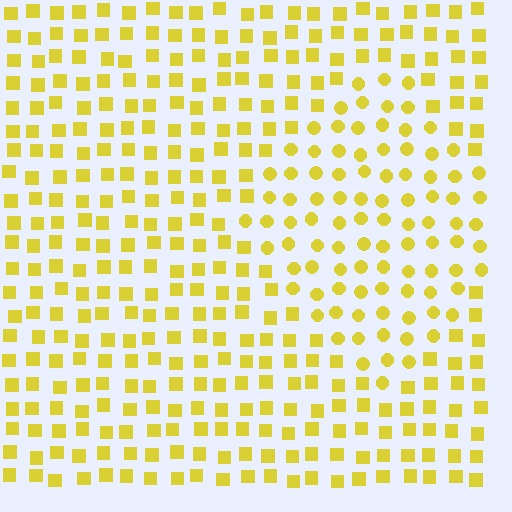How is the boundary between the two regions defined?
The boundary is defined by a change in element shape: circles inside vs. squares outside. All elements share the same color and spacing.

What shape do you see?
I see a diamond.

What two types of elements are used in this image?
The image uses circles inside the diamond region and squares outside it.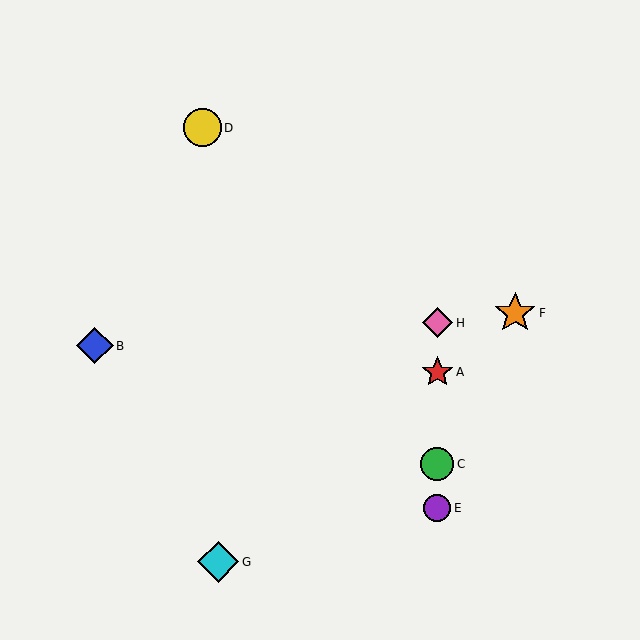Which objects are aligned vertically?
Objects A, C, E, H are aligned vertically.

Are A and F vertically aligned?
No, A is at x≈437 and F is at x≈515.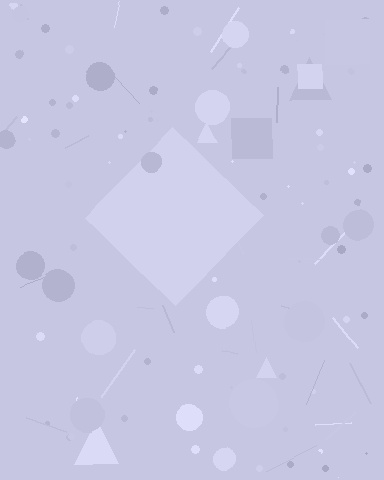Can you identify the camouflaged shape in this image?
The camouflaged shape is a diamond.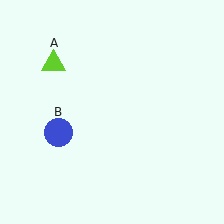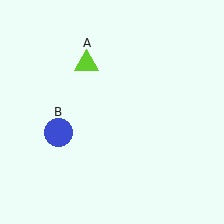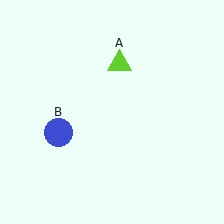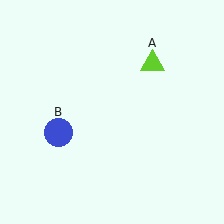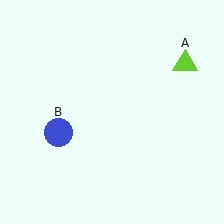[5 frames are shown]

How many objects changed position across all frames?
1 object changed position: lime triangle (object A).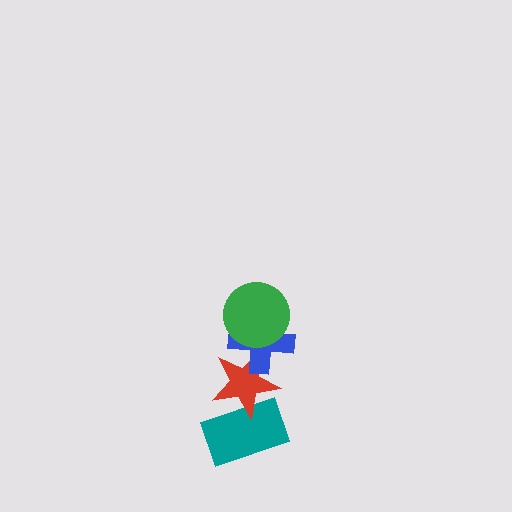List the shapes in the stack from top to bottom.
From top to bottom: the green circle, the blue cross, the red star, the teal rectangle.